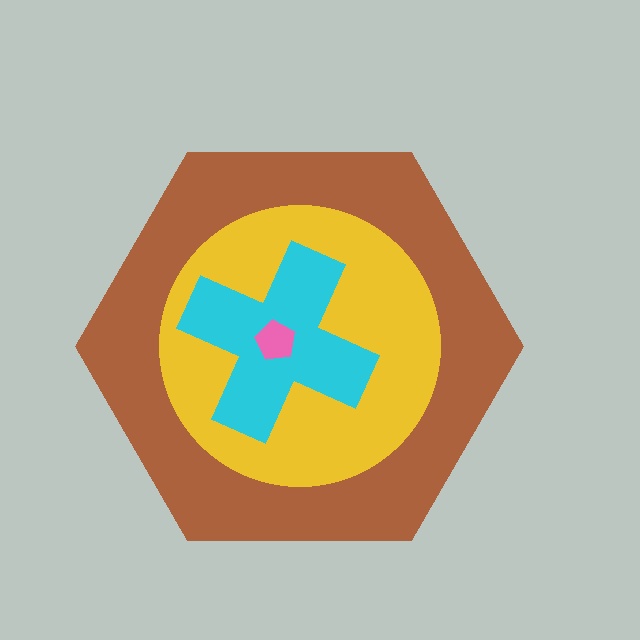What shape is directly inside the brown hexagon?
The yellow circle.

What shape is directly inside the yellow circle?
The cyan cross.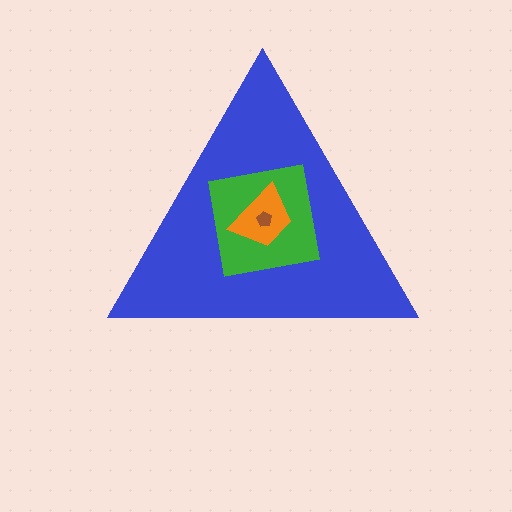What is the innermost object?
The brown pentagon.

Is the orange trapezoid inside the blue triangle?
Yes.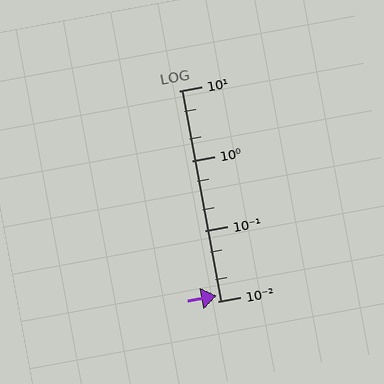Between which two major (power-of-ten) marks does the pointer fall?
The pointer is between 0.01 and 0.1.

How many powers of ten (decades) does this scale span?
The scale spans 3 decades, from 0.01 to 10.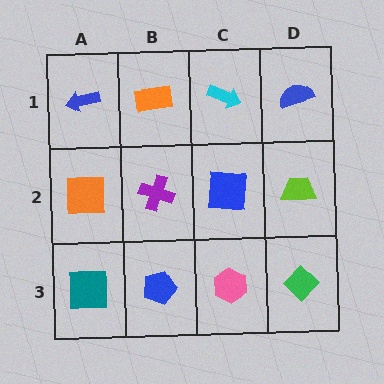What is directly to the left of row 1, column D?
A cyan arrow.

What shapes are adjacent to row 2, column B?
An orange rectangle (row 1, column B), a blue pentagon (row 3, column B), an orange square (row 2, column A), a blue square (row 2, column C).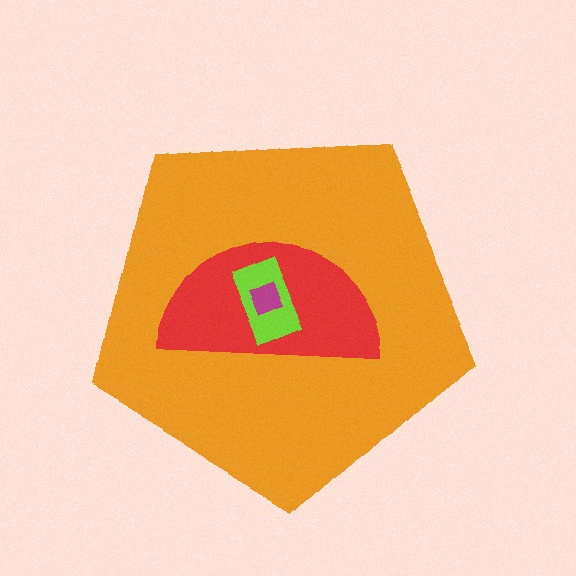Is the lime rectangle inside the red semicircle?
Yes.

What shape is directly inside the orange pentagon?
The red semicircle.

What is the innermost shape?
The magenta square.